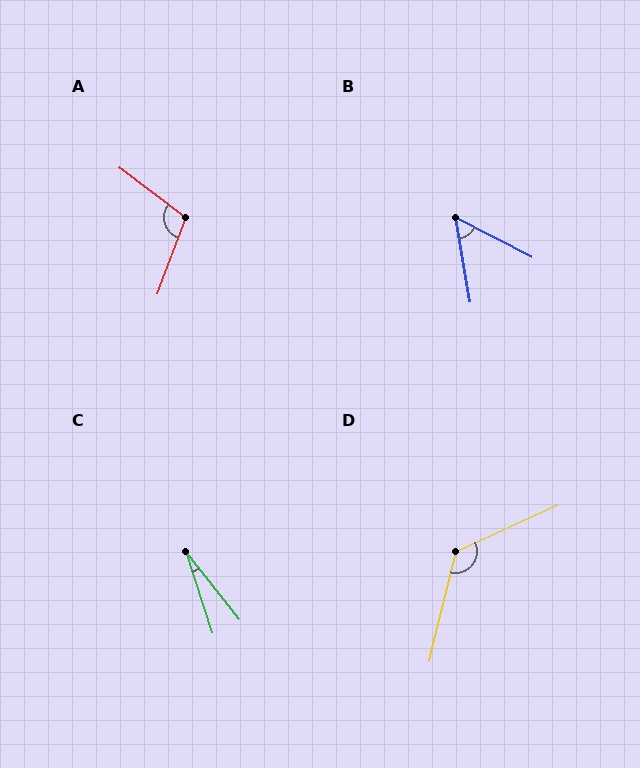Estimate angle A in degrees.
Approximately 107 degrees.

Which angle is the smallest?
C, at approximately 20 degrees.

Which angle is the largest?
D, at approximately 128 degrees.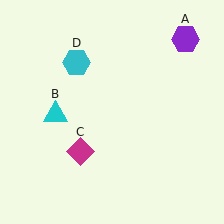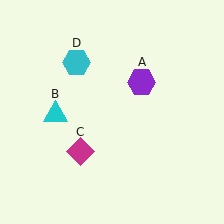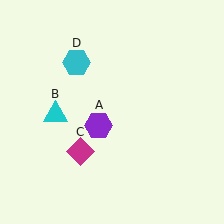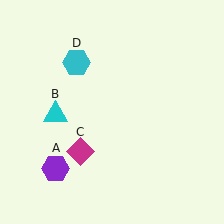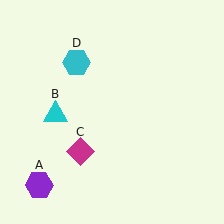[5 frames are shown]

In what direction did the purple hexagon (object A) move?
The purple hexagon (object A) moved down and to the left.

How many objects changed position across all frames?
1 object changed position: purple hexagon (object A).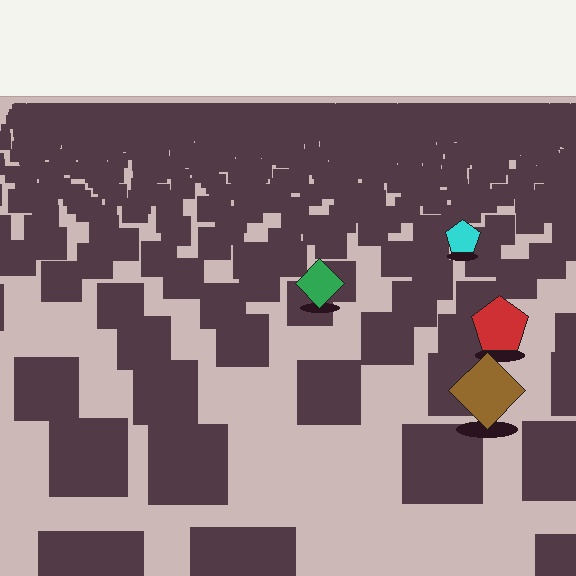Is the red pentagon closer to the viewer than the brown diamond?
No. The brown diamond is closer — you can tell from the texture gradient: the ground texture is coarser near it.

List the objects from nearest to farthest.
From nearest to farthest: the brown diamond, the red pentagon, the green diamond, the cyan pentagon.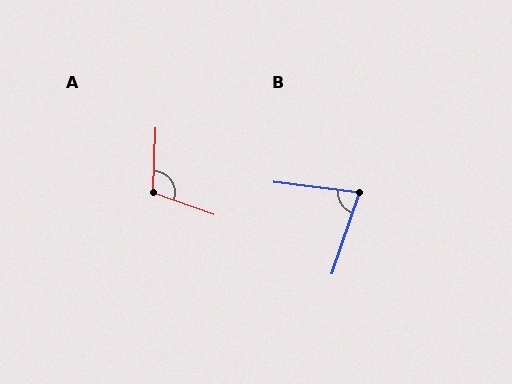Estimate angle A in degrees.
Approximately 107 degrees.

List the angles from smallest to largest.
B (78°), A (107°).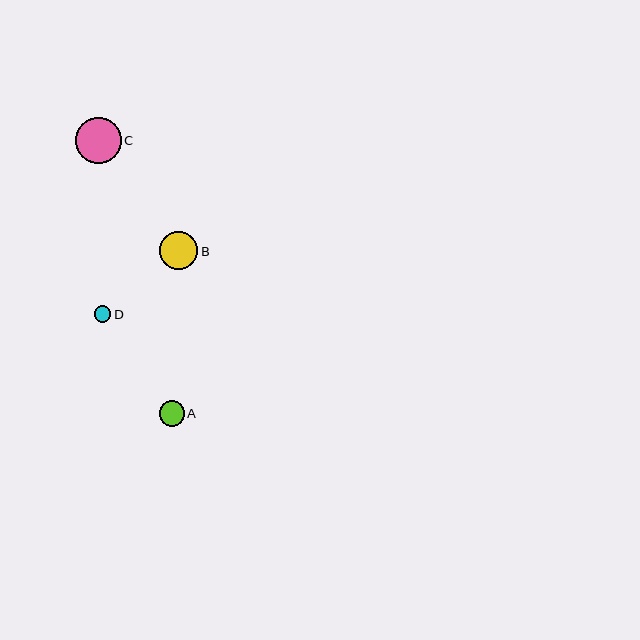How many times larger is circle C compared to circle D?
Circle C is approximately 2.7 times the size of circle D.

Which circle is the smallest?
Circle D is the smallest with a size of approximately 17 pixels.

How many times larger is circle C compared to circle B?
Circle C is approximately 1.2 times the size of circle B.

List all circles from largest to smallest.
From largest to smallest: C, B, A, D.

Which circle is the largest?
Circle C is the largest with a size of approximately 45 pixels.